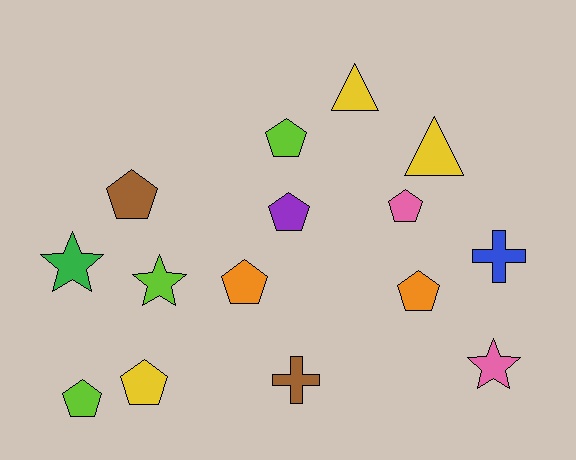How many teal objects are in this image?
There are no teal objects.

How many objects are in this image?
There are 15 objects.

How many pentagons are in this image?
There are 8 pentagons.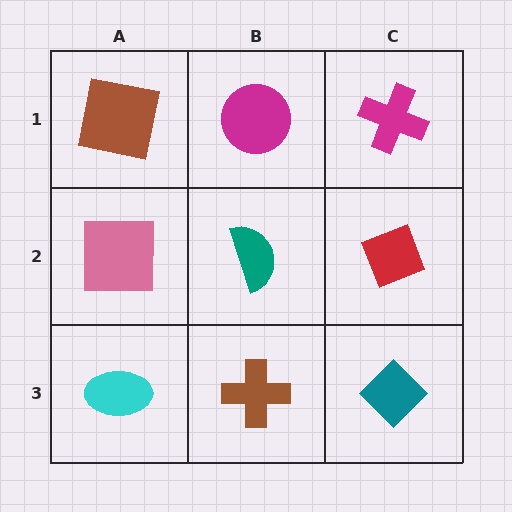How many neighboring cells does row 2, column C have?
3.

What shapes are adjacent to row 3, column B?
A teal semicircle (row 2, column B), a cyan ellipse (row 3, column A), a teal diamond (row 3, column C).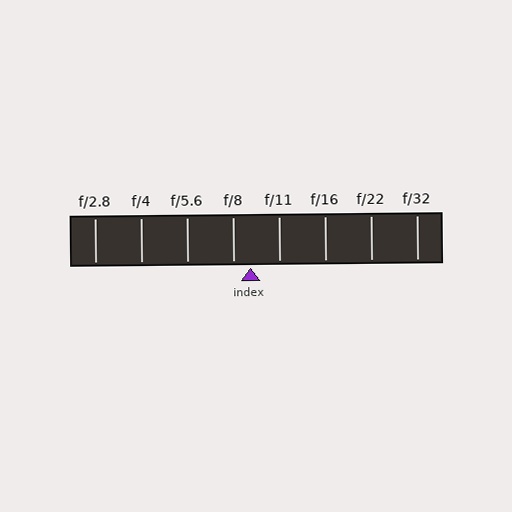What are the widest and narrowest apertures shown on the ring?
The widest aperture shown is f/2.8 and the narrowest is f/32.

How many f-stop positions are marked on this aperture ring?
There are 8 f-stop positions marked.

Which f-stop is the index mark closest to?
The index mark is closest to f/8.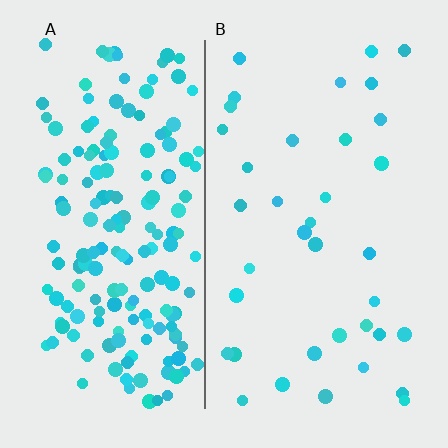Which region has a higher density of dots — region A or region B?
A (the left).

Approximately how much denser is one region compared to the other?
Approximately 4.7× — region A over region B.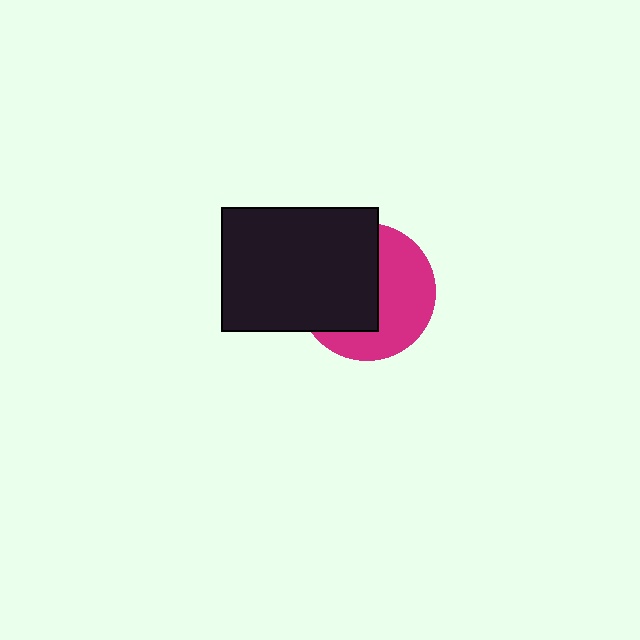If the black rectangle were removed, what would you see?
You would see the complete magenta circle.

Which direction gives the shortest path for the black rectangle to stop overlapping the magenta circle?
Moving left gives the shortest separation.